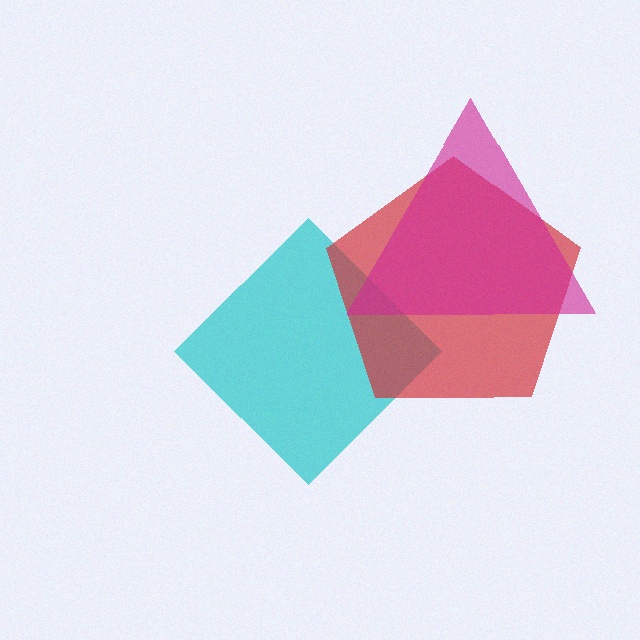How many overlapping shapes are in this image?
There are 3 overlapping shapes in the image.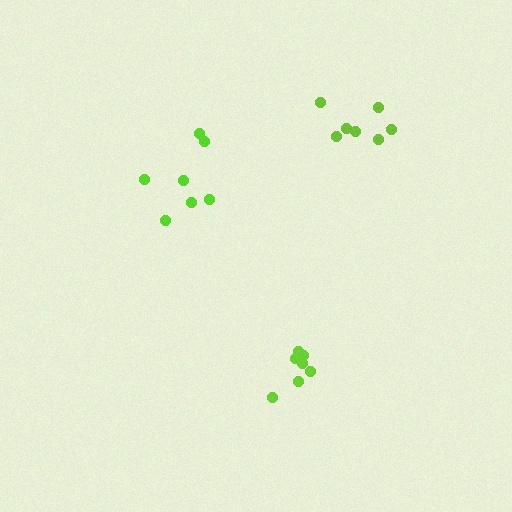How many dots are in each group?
Group 1: 7 dots, Group 2: 7 dots, Group 3: 7 dots (21 total).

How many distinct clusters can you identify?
There are 3 distinct clusters.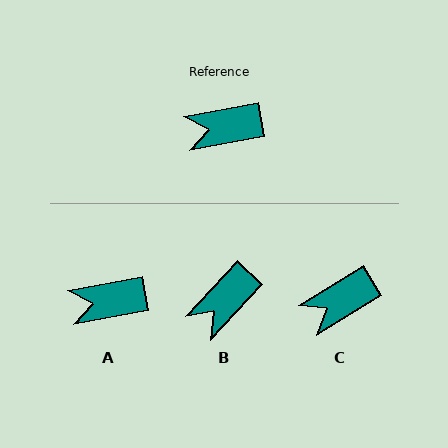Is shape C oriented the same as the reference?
No, it is off by about 21 degrees.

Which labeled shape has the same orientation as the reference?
A.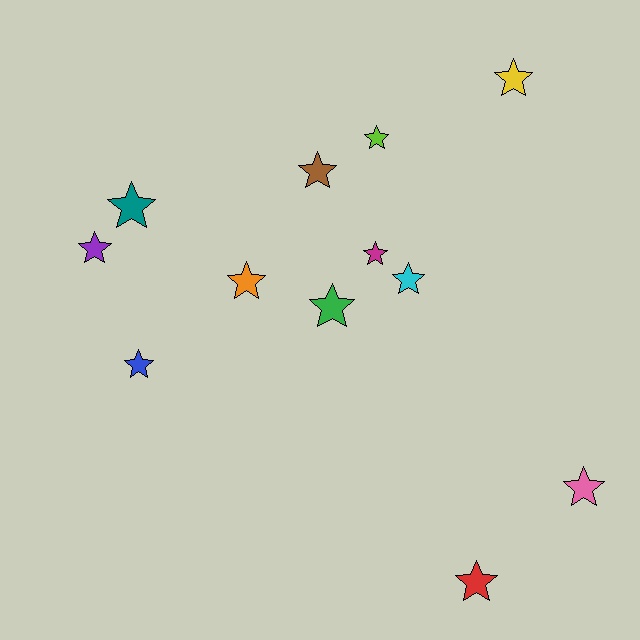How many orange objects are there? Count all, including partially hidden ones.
There is 1 orange object.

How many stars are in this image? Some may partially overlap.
There are 12 stars.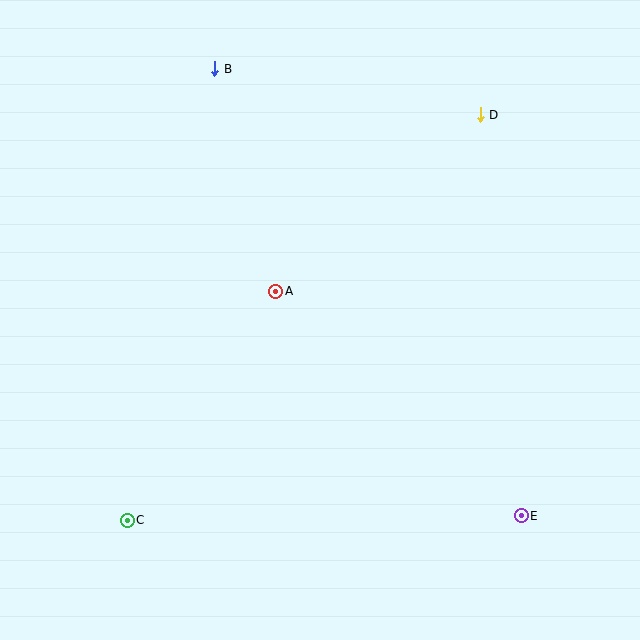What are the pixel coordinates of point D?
Point D is at (480, 115).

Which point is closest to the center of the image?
Point A at (276, 291) is closest to the center.